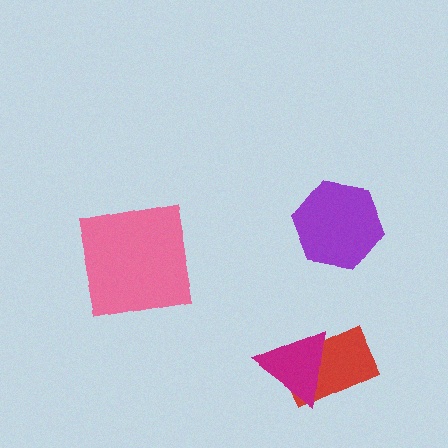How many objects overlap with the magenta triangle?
1 object overlaps with the magenta triangle.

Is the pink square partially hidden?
No, no other shape covers it.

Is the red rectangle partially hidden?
Yes, it is partially covered by another shape.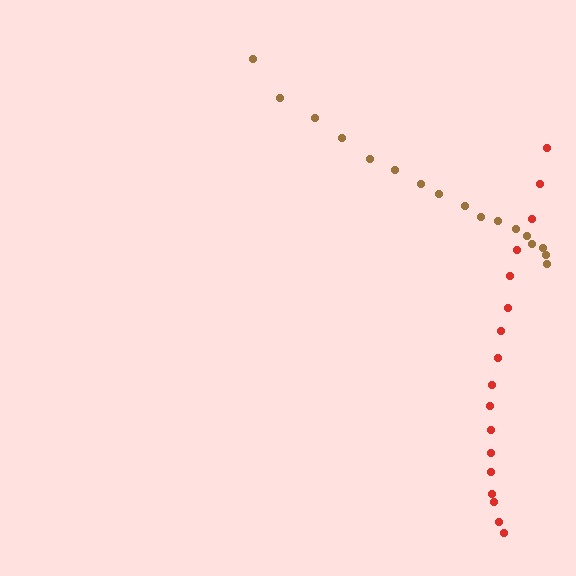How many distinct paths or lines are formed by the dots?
There are 2 distinct paths.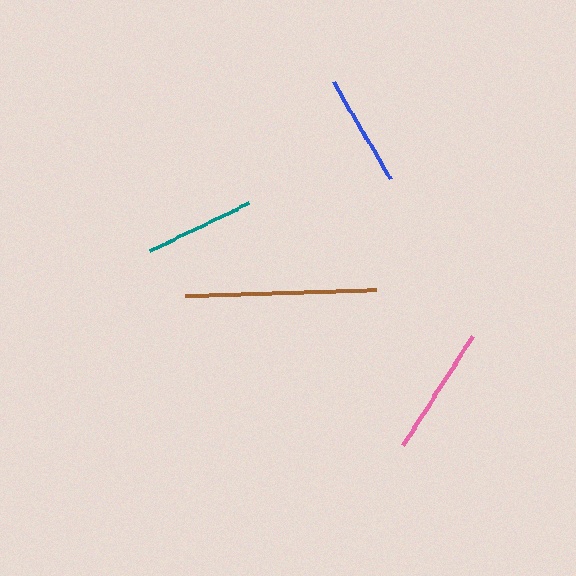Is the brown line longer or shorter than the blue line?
The brown line is longer than the blue line.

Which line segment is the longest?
The brown line is the longest at approximately 191 pixels.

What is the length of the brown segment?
The brown segment is approximately 191 pixels long.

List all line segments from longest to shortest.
From longest to shortest: brown, pink, blue, teal.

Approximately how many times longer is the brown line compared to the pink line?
The brown line is approximately 1.5 times the length of the pink line.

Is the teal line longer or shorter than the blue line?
The blue line is longer than the teal line.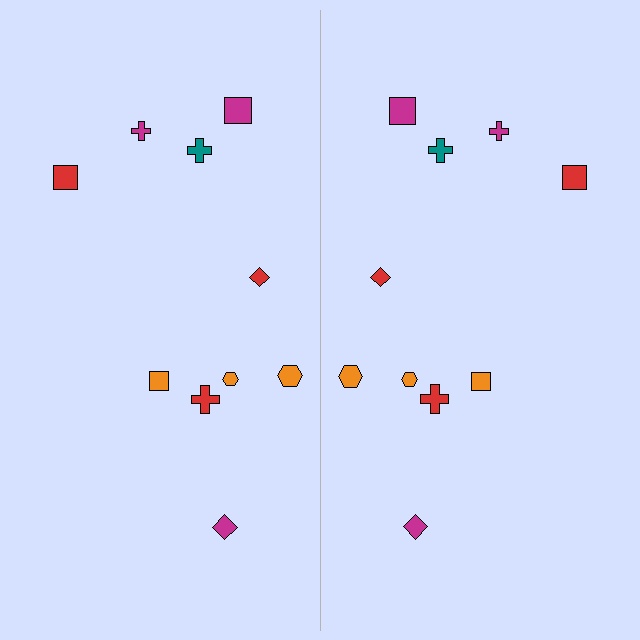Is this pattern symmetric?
Yes, this pattern has bilateral (reflection) symmetry.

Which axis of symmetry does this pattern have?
The pattern has a vertical axis of symmetry running through the center of the image.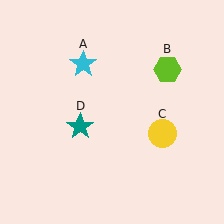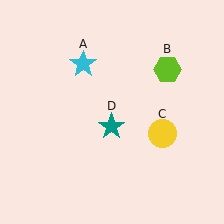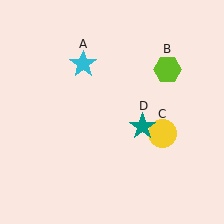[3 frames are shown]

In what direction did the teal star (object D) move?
The teal star (object D) moved right.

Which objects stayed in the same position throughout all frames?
Cyan star (object A) and lime hexagon (object B) and yellow circle (object C) remained stationary.